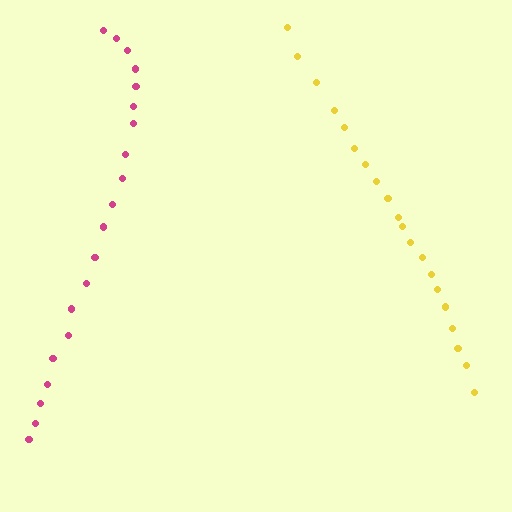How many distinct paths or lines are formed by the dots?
There are 2 distinct paths.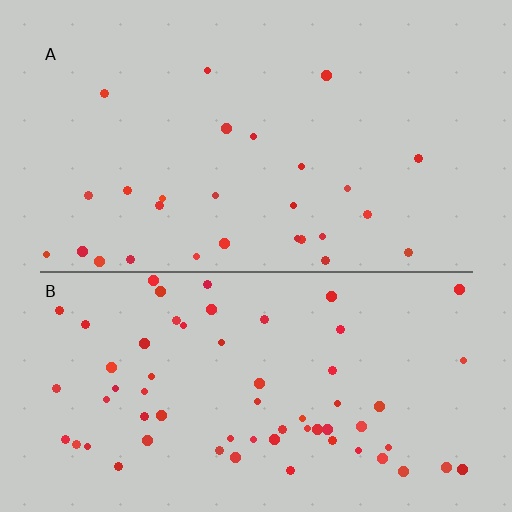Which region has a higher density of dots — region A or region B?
B (the bottom).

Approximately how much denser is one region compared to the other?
Approximately 2.3× — region B over region A.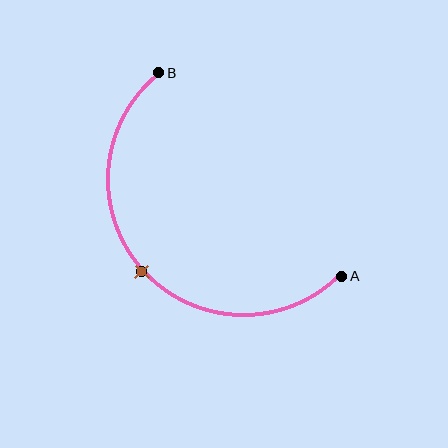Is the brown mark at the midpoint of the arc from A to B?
Yes. The brown mark lies on the arc at equal arc-length from both A and B — it is the arc midpoint.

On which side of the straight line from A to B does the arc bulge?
The arc bulges below and to the left of the straight line connecting A and B.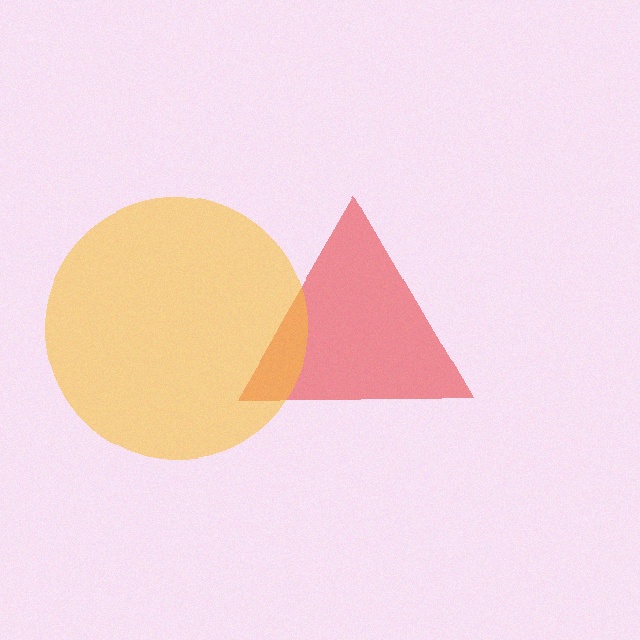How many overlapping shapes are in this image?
There are 2 overlapping shapes in the image.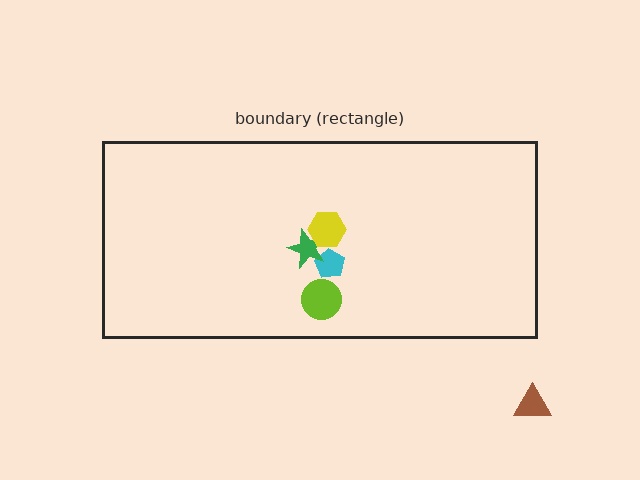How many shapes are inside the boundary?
4 inside, 1 outside.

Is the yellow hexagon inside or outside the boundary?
Inside.